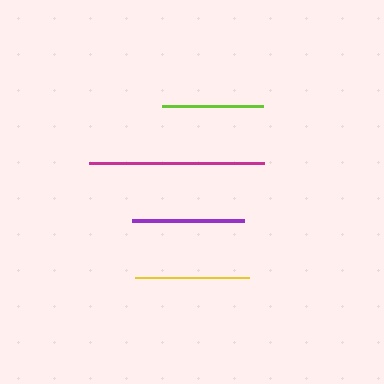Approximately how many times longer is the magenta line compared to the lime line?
The magenta line is approximately 1.7 times the length of the lime line.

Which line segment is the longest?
The magenta line is the longest at approximately 175 pixels.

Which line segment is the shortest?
The lime line is the shortest at approximately 101 pixels.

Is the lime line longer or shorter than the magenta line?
The magenta line is longer than the lime line.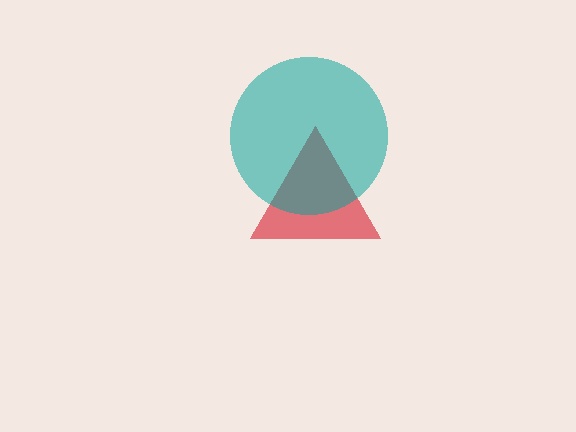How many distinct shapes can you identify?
There are 2 distinct shapes: a red triangle, a teal circle.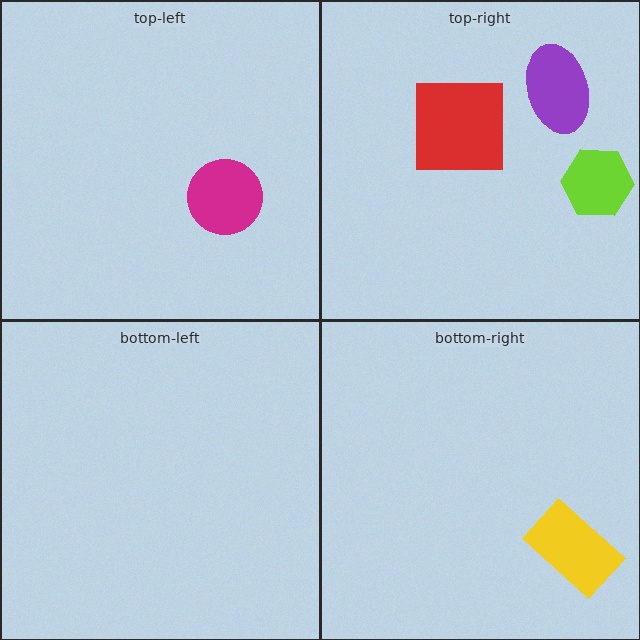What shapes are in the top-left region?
The magenta circle.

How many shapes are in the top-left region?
1.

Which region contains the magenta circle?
The top-left region.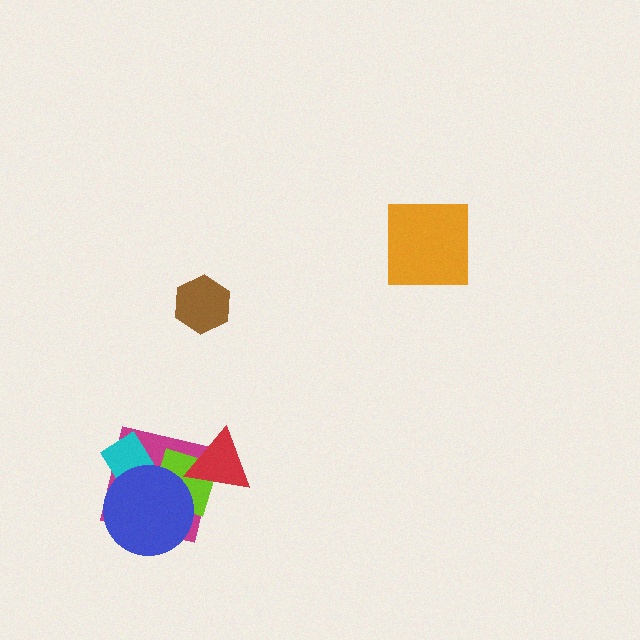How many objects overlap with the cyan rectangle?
3 objects overlap with the cyan rectangle.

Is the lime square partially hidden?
Yes, it is partially covered by another shape.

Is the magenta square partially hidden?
Yes, it is partially covered by another shape.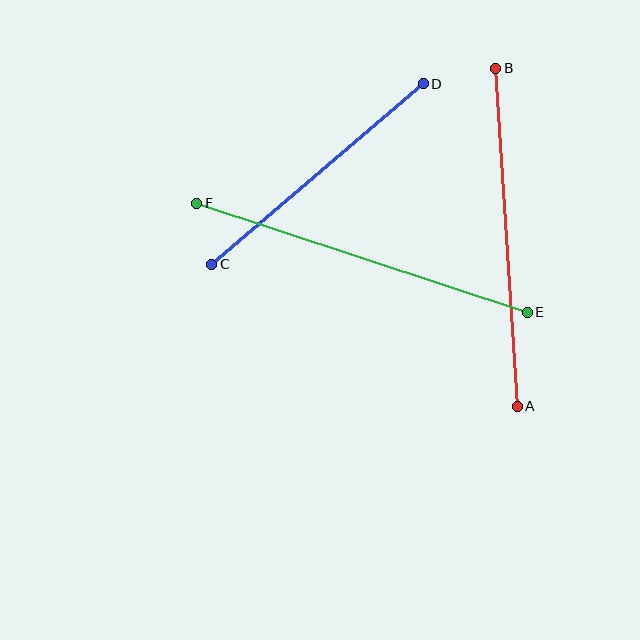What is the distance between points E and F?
The distance is approximately 348 pixels.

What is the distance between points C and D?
The distance is approximately 278 pixels.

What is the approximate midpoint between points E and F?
The midpoint is at approximately (362, 258) pixels.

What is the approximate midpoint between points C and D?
The midpoint is at approximately (317, 174) pixels.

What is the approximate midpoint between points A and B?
The midpoint is at approximately (506, 237) pixels.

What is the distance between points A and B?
The distance is approximately 339 pixels.